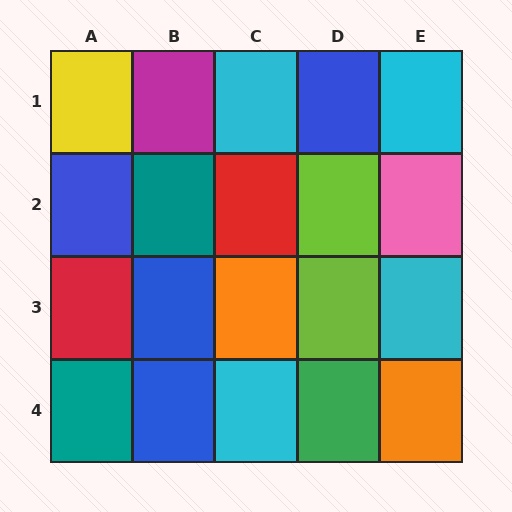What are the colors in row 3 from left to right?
Red, blue, orange, lime, cyan.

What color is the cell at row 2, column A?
Blue.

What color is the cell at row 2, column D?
Lime.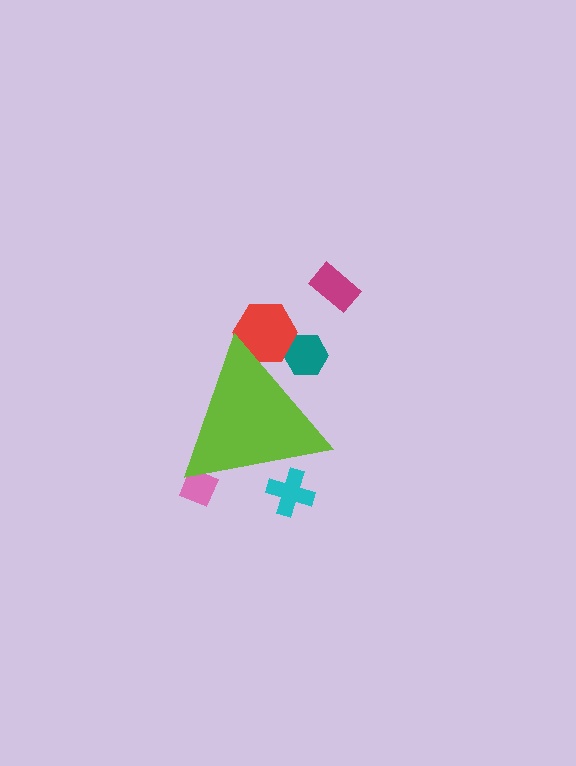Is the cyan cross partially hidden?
Yes, the cyan cross is partially hidden behind the lime triangle.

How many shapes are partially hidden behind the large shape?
4 shapes are partially hidden.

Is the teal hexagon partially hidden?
Yes, the teal hexagon is partially hidden behind the lime triangle.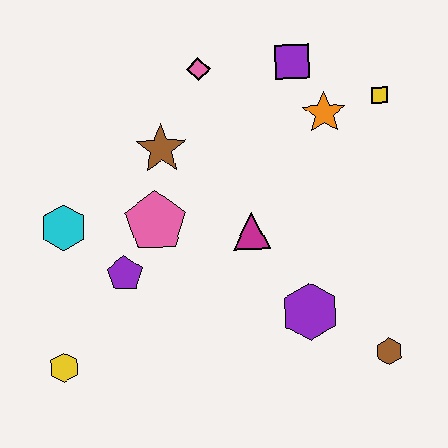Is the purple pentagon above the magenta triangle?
No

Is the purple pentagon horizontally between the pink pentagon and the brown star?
No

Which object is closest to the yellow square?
The orange star is closest to the yellow square.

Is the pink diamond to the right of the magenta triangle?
No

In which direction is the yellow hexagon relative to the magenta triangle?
The yellow hexagon is to the left of the magenta triangle.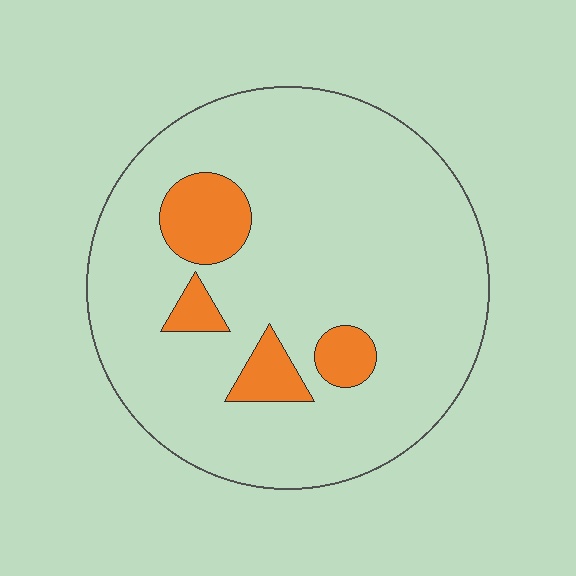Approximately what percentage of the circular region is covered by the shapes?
Approximately 10%.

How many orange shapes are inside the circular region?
4.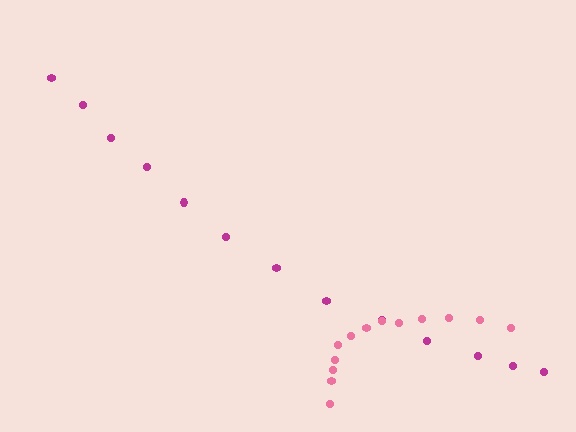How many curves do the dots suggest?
There are 2 distinct paths.